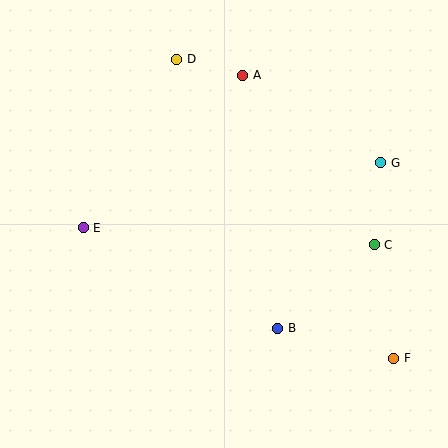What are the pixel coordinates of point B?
Point B is at (278, 328).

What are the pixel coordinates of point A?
Point A is at (243, 75).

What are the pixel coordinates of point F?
Point F is at (394, 358).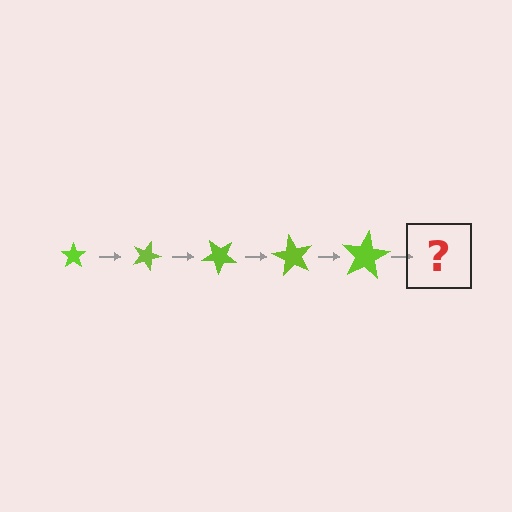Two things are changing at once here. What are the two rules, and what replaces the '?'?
The two rules are that the star grows larger each step and it rotates 20 degrees each step. The '?' should be a star, larger than the previous one and rotated 100 degrees from the start.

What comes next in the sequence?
The next element should be a star, larger than the previous one and rotated 100 degrees from the start.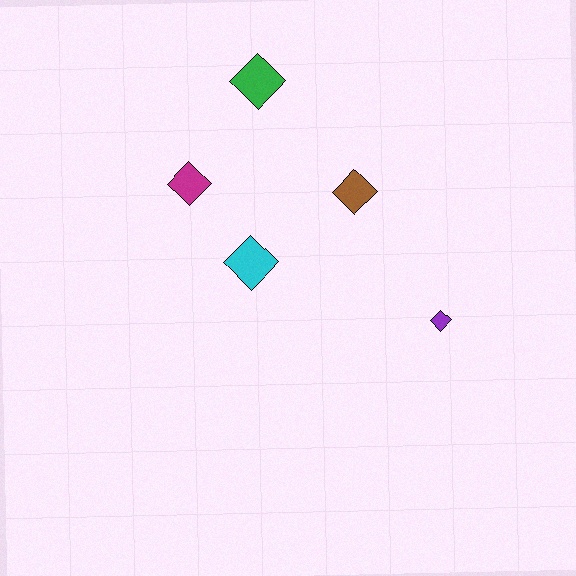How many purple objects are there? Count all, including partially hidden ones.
There is 1 purple object.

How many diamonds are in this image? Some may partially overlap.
There are 5 diamonds.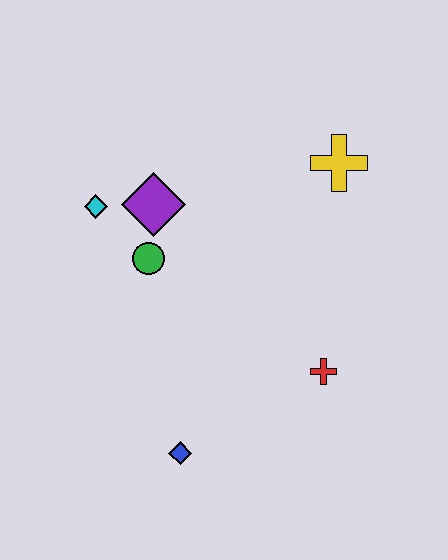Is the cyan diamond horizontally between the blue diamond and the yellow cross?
No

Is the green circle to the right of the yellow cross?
No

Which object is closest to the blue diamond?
The red cross is closest to the blue diamond.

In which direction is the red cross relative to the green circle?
The red cross is to the right of the green circle.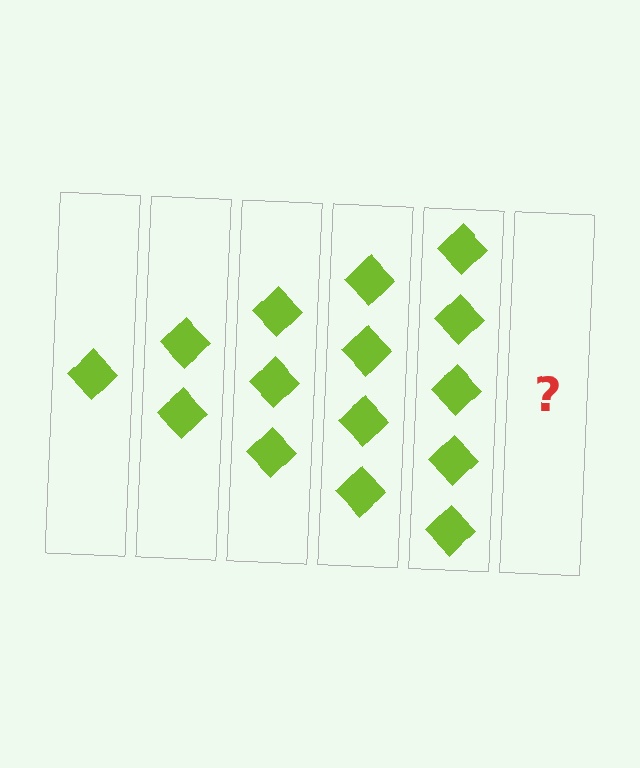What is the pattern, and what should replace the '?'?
The pattern is that each step adds one more diamond. The '?' should be 6 diamonds.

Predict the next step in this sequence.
The next step is 6 diamonds.